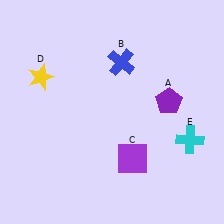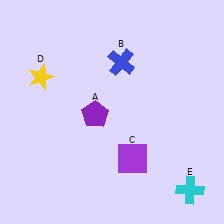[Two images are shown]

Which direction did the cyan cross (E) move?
The cyan cross (E) moved down.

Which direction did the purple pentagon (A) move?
The purple pentagon (A) moved left.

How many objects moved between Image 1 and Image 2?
2 objects moved between the two images.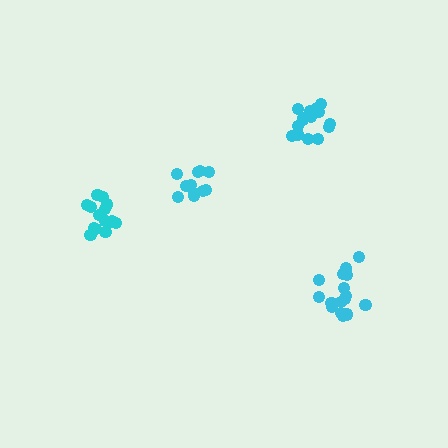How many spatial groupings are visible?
There are 4 spatial groupings.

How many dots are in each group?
Group 1: 15 dots, Group 2: 15 dots, Group 3: 17 dots, Group 4: 11 dots (58 total).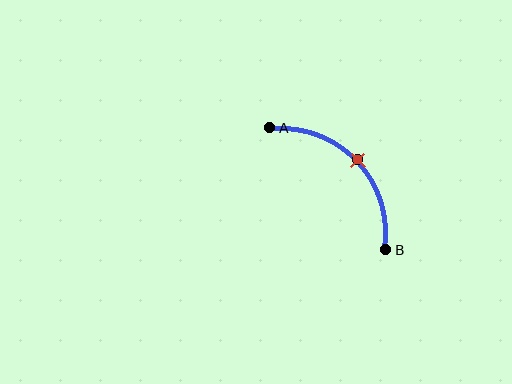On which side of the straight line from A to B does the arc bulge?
The arc bulges above and to the right of the straight line connecting A and B.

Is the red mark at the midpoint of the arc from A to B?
Yes. The red mark lies on the arc at equal arc-length from both A and B — it is the arc midpoint.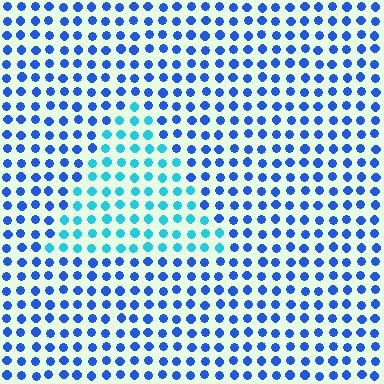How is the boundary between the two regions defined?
The boundary is defined purely by a slight shift in hue (about 37 degrees). Spacing, size, and orientation are identical on both sides.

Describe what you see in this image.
The image is filled with small blue elements in a uniform arrangement. A triangle-shaped region is visible where the elements are tinted to a slightly different hue, forming a subtle color boundary.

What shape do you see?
I see a triangle.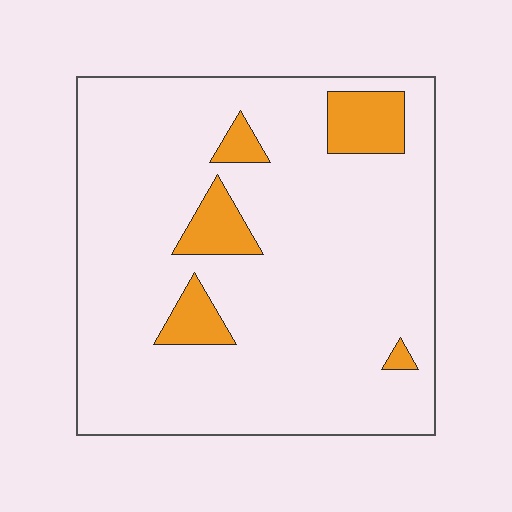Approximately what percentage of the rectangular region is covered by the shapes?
Approximately 10%.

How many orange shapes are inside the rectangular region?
5.